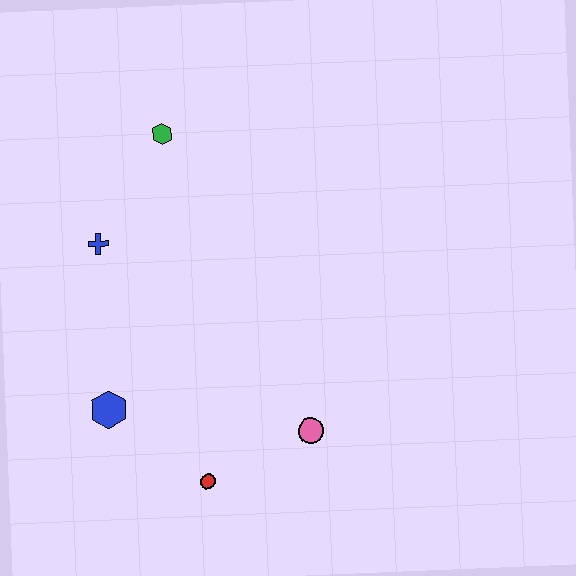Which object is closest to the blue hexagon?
The red circle is closest to the blue hexagon.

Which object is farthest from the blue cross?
The pink circle is farthest from the blue cross.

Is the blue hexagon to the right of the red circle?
No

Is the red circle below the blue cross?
Yes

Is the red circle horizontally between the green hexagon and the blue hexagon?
No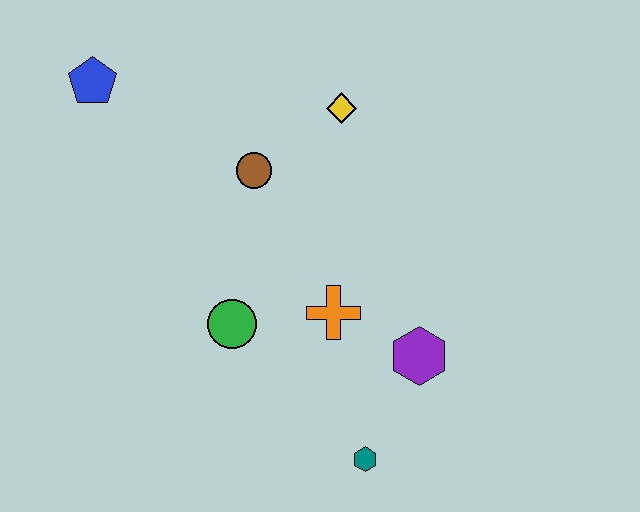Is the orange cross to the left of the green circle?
No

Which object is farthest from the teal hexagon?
The blue pentagon is farthest from the teal hexagon.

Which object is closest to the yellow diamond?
The brown circle is closest to the yellow diamond.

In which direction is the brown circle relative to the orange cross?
The brown circle is above the orange cross.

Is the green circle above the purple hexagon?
Yes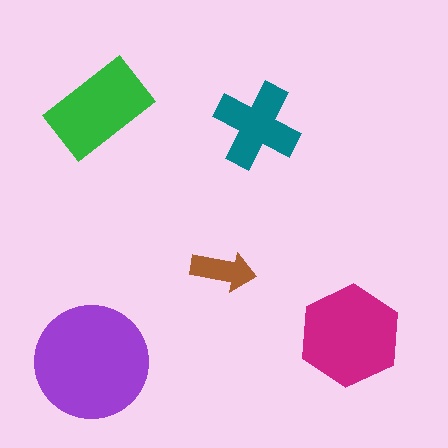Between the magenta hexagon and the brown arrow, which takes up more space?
The magenta hexagon.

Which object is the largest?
The purple circle.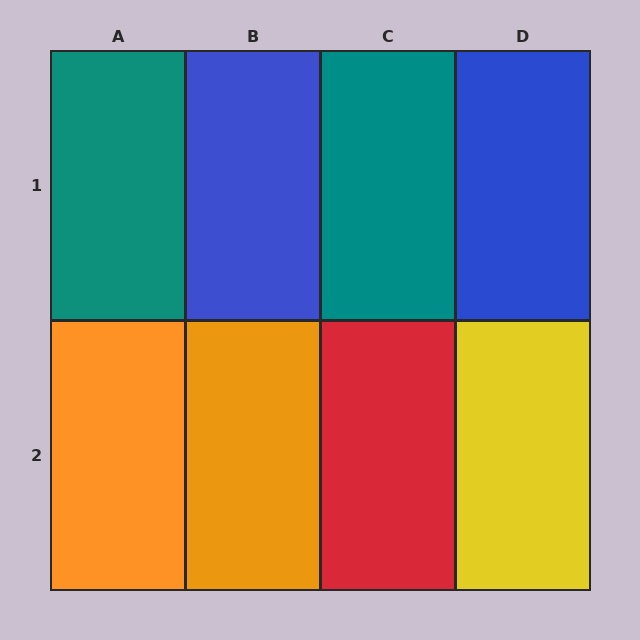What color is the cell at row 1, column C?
Teal.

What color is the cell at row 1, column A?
Teal.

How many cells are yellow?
1 cell is yellow.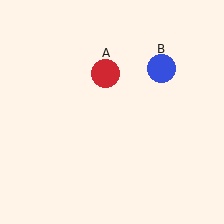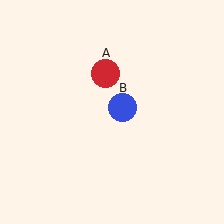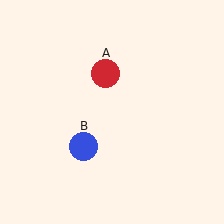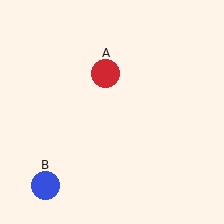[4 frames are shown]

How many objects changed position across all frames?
1 object changed position: blue circle (object B).